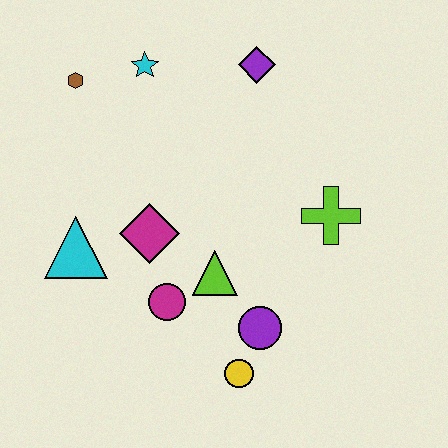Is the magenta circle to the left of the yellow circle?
Yes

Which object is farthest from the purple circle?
The brown hexagon is farthest from the purple circle.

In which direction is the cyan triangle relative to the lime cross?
The cyan triangle is to the left of the lime cross.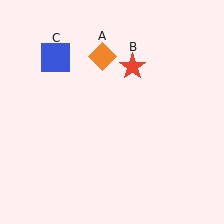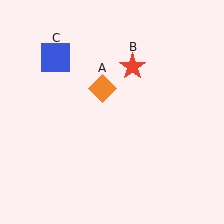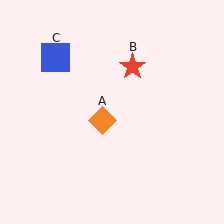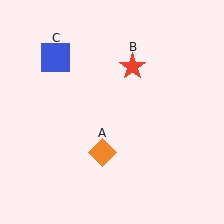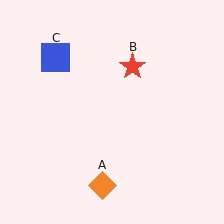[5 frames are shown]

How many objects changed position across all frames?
1 object changed position: orange diamond (object A).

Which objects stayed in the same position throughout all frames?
Red star (object B) and blue square (object C) remained stationary.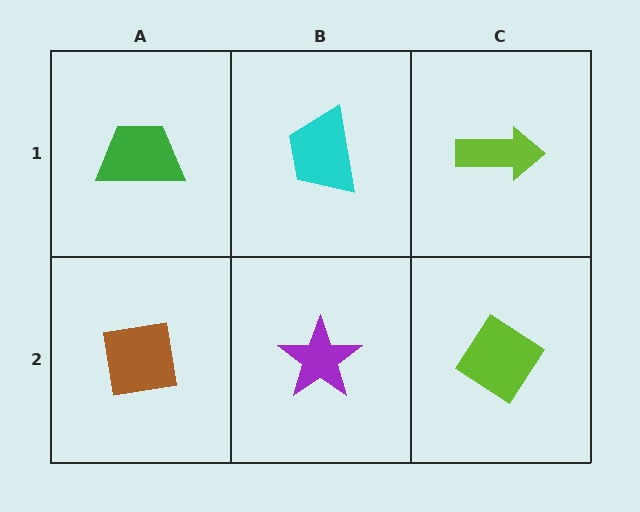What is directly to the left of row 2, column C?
A purple star.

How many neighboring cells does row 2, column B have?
3.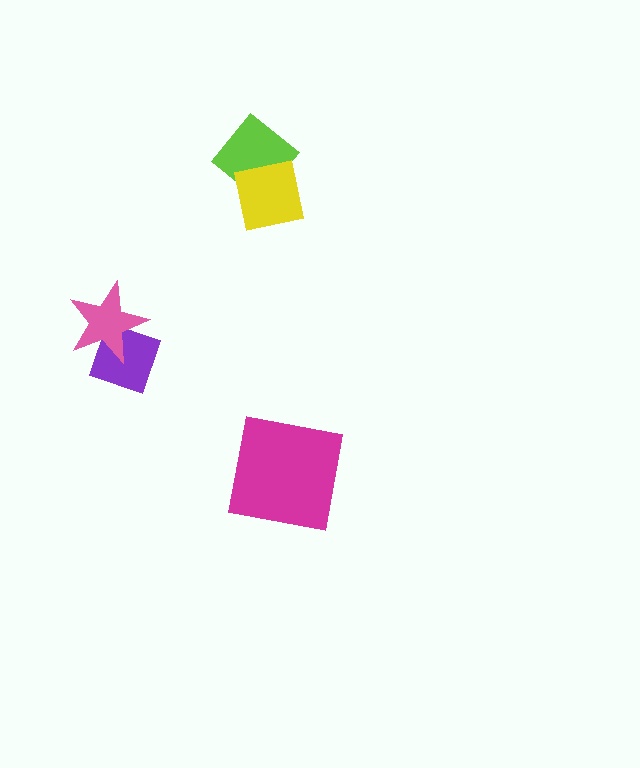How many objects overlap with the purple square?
1 object overlaps with the purple square.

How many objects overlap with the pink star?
1 object overlaps with the pink star.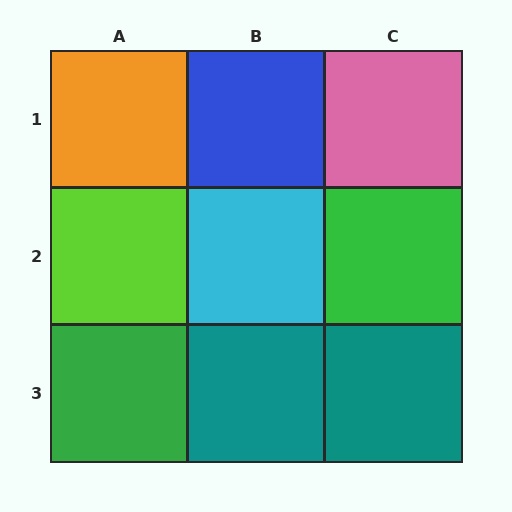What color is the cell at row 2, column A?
Lime.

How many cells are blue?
1 cell is blue.